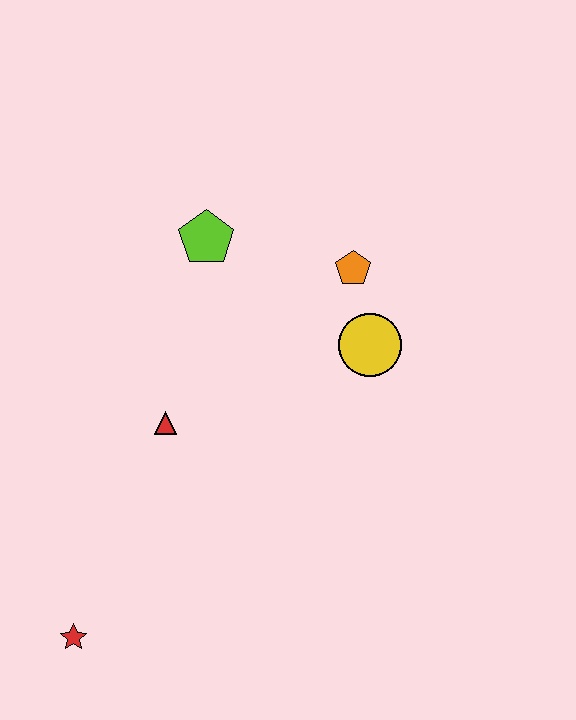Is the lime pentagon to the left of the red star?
No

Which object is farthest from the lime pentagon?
The red star is farthest from the lime pentagon.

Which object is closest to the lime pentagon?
The orange pentagon is closest to the lime pentagon.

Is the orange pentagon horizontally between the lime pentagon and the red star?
No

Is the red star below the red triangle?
Yes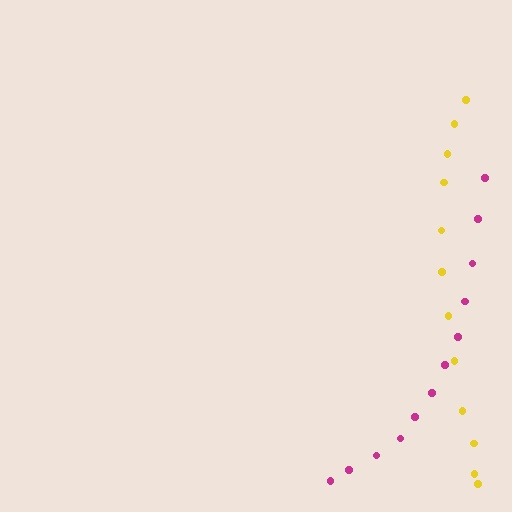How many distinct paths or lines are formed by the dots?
There are 2 distinct paths.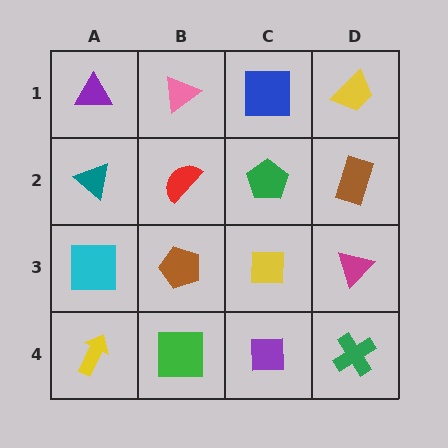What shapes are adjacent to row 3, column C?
A green pentagon (row 2, column C), a purple square (row 4, column C), a brown pentagon (row 3, column B), a magenta triangle (row 3, column D).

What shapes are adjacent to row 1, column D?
A brown rectangle (row 2, column D), a blue square (row 1, column C).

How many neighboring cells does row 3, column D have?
3.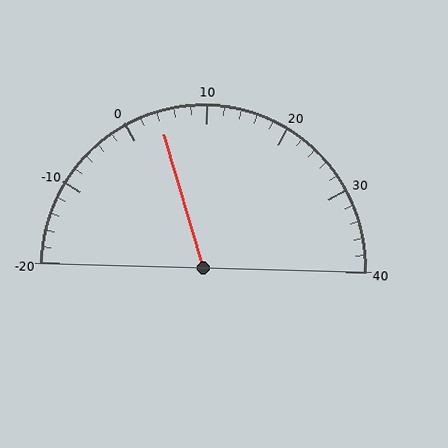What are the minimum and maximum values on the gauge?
The gauge ranges from -20 to 40.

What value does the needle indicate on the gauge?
The needle indicates approximately 4.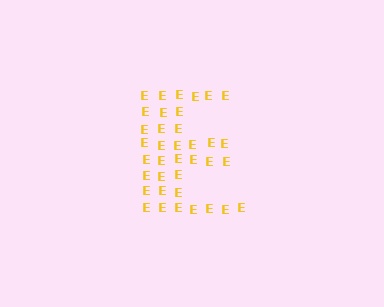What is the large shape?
The large shape is the letter E.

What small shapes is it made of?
It is made of small letter E's.